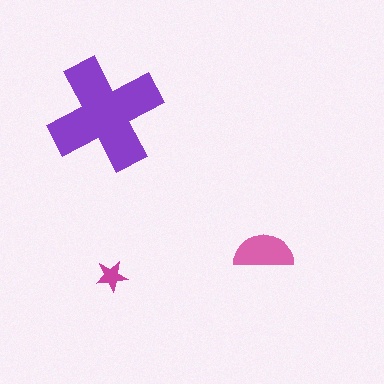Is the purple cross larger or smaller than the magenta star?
Larger.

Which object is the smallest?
The magenta star.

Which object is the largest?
The purple cross.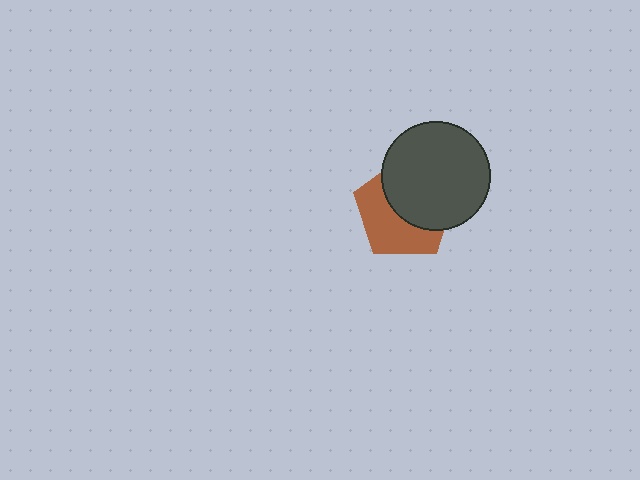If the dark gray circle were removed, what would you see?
You would see the complete brown pentagon.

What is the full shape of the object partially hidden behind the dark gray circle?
The partially hidden object is a brown pentagon.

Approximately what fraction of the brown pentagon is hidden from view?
Roughly 52% of the brown pentagon is hidden behind the dark gray circle.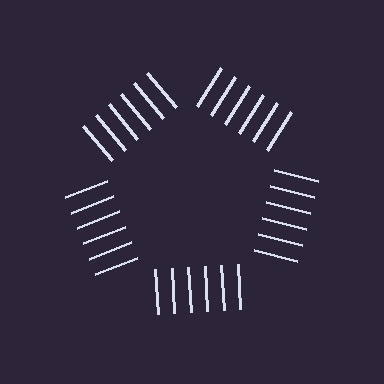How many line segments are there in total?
30 — 6 along each of the 5 edges.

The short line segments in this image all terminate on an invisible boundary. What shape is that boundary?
An illusory pentagon — the line segments terminate on its edges but no continuous stroke is drawn.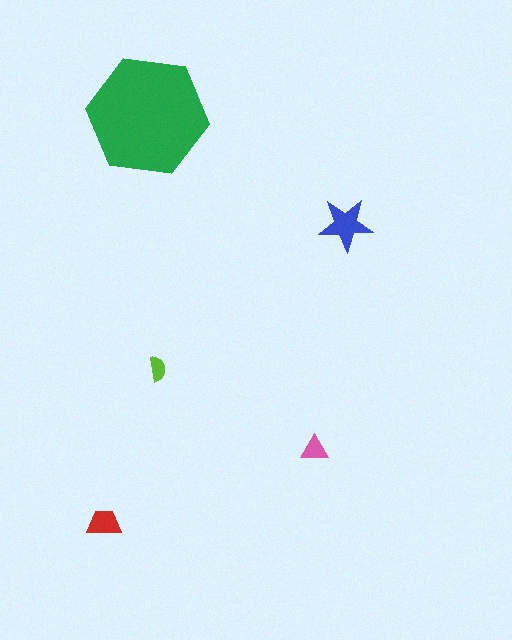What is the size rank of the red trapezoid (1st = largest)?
3rd.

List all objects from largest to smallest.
The green hexagon, the blue star, the red trapezoid, the pink triangle, the lime semicircle.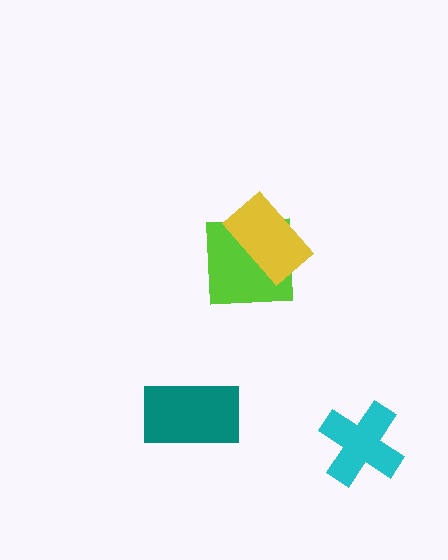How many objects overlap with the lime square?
1 object overlaps with the lime square.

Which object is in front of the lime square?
The yellow rectangle is in front of the lime square.